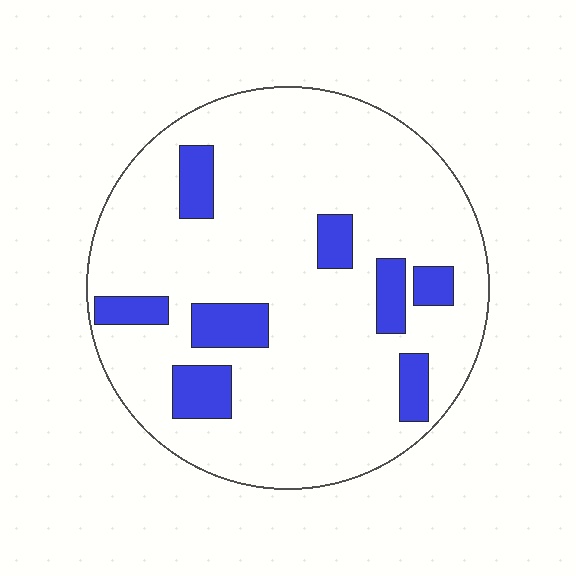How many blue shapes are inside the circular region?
8.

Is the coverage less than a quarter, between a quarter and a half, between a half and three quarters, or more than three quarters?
Less than a quarter.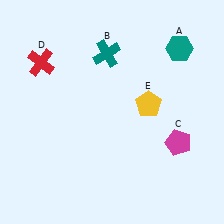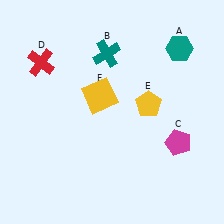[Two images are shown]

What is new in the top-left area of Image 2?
A yellow square (F) was added in the top-left area of Image 2.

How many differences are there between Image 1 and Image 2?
There is 1 difference between the two images.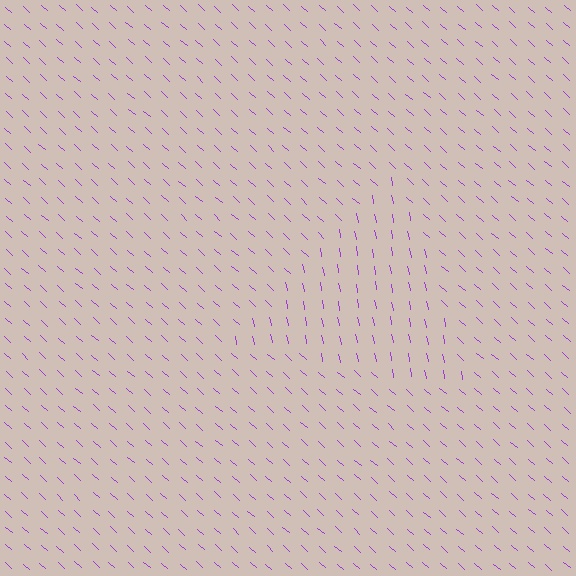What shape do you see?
I see a triangle.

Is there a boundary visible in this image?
Yes, there is a texture boundary formed by a change in line orientation.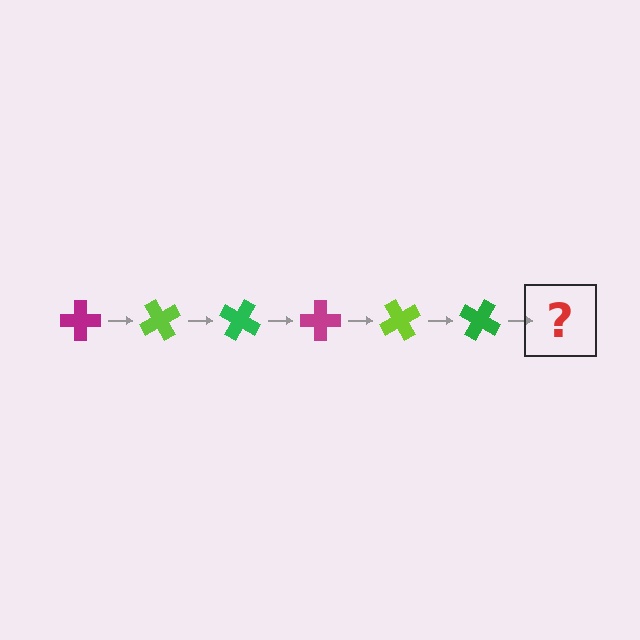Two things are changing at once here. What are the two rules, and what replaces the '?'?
The two rules are that it rotates 60 degrees each step and the color cycles through magenta, lime, and green. The '?' should be a magenta cross, rotated 360 degrees from the start.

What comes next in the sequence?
The next element should be a magenta cross, rotated 360 degrees from the start.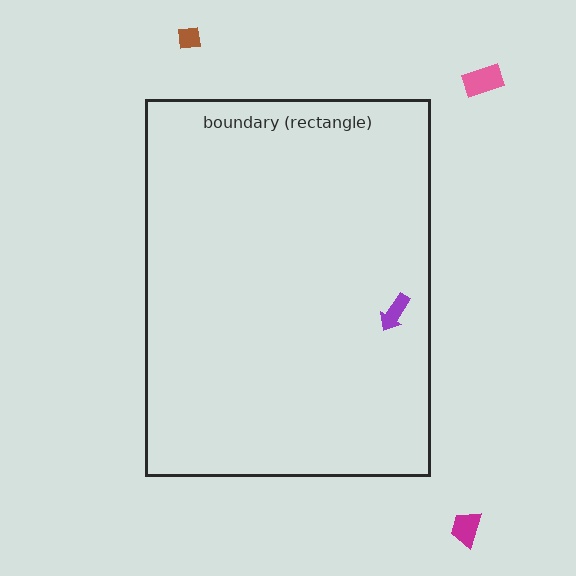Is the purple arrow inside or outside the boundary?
Inside.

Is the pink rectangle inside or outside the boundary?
Outside.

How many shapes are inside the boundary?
1 inside, 3 outside.